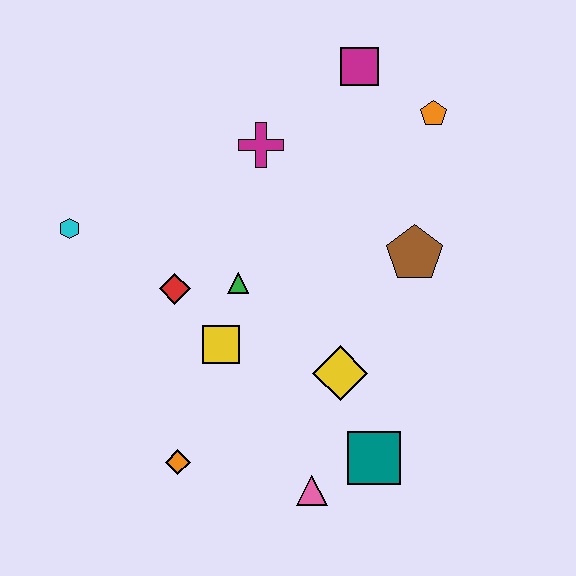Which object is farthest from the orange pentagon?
The orange diamond is farthest from the orange pentagon.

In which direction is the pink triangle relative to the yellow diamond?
The pink triangle is below the yellow diamond.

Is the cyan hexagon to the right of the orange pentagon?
No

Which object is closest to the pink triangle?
The teal square is closest to the pink triangle.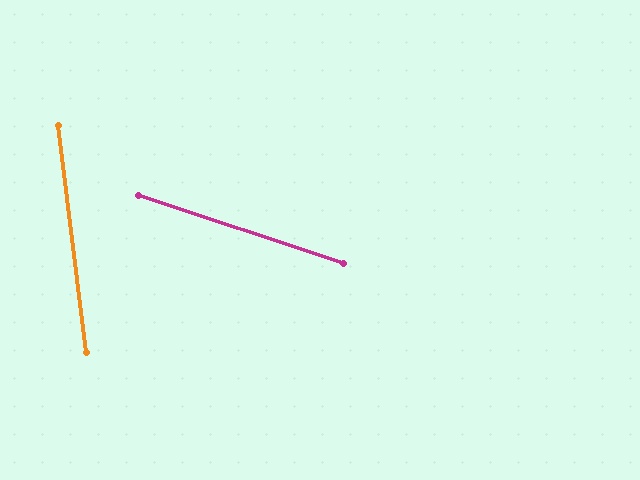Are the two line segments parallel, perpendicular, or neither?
Neither parallel nor perpendicular — they differ by about 65°.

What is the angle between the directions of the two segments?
Approximately 65 degrees.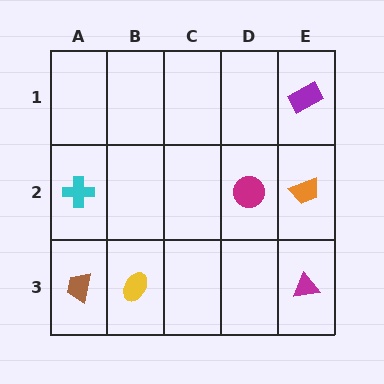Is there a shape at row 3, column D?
No, that cell is empty.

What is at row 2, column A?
A cyan cross.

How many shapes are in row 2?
3 shapes.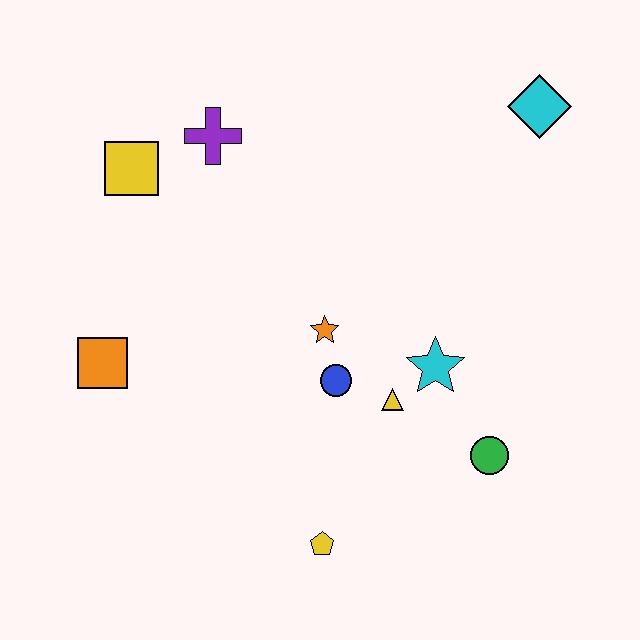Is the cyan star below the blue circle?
No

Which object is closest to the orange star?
The blue circle is closest to the orange star.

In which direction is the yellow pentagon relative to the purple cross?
The yellow pentagon is below the purple cross.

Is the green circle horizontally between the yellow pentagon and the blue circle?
No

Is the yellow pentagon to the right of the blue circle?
No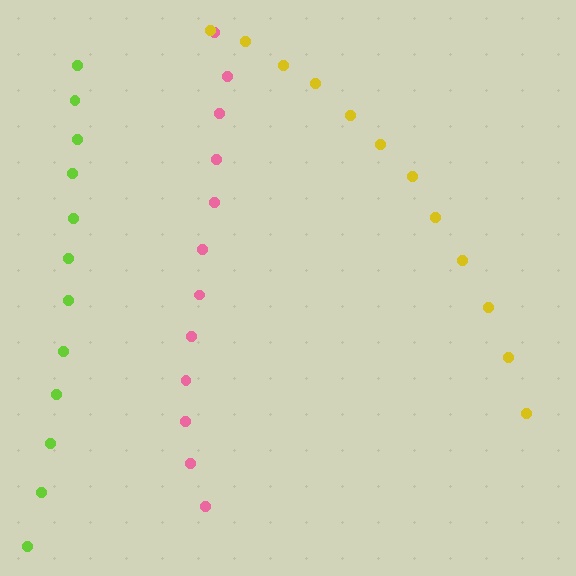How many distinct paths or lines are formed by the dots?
There are 3 distinct paths.